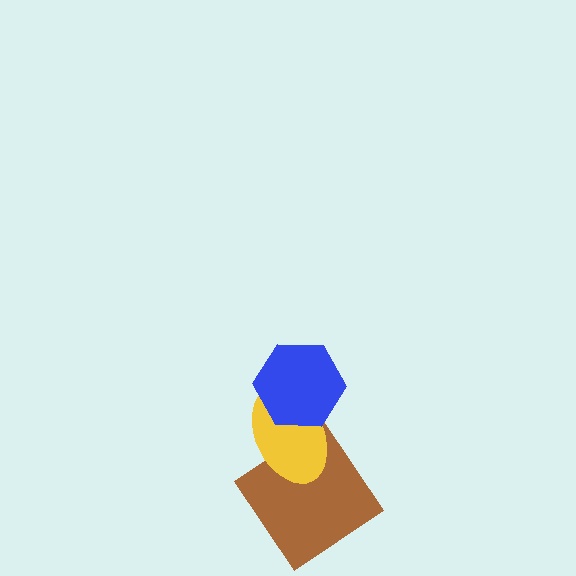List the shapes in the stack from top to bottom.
From top to bottom: the blue hexagon, the yellow ellipse, the brown diamond.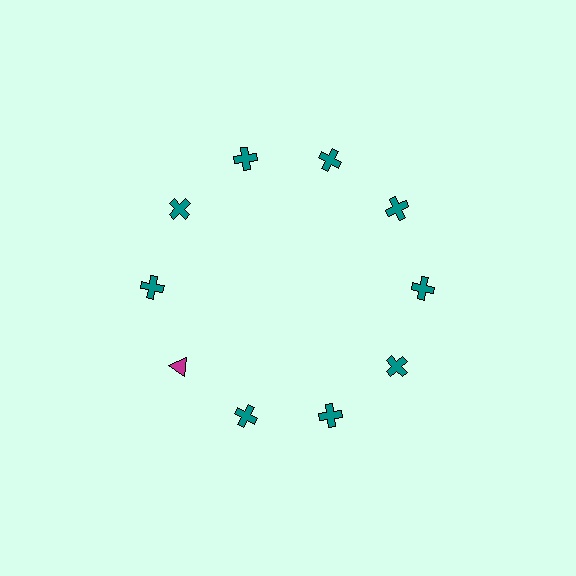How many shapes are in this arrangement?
There are 10 shapes arranged in a ring pattern.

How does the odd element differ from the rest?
It differs in both color (magenta instead of teal) and shape (triangle instead of cross).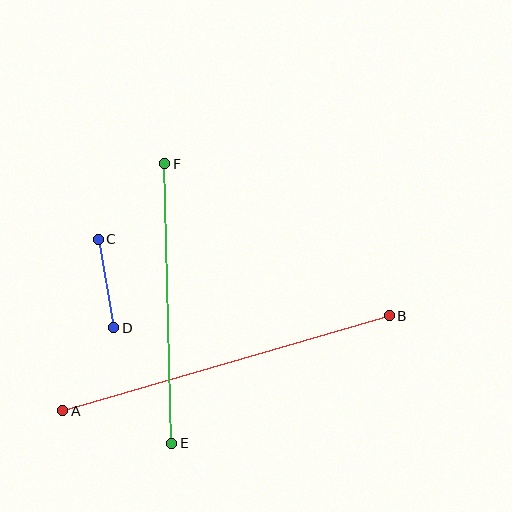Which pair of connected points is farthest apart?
Points A and B are farthest apart.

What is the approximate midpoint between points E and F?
The midpoint is at approximately (168, 303) pixels.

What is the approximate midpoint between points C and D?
The midpoint is at approximately (106, 283) pixels.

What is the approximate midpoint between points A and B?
The midpoint is at approximately (226, 363) pixels.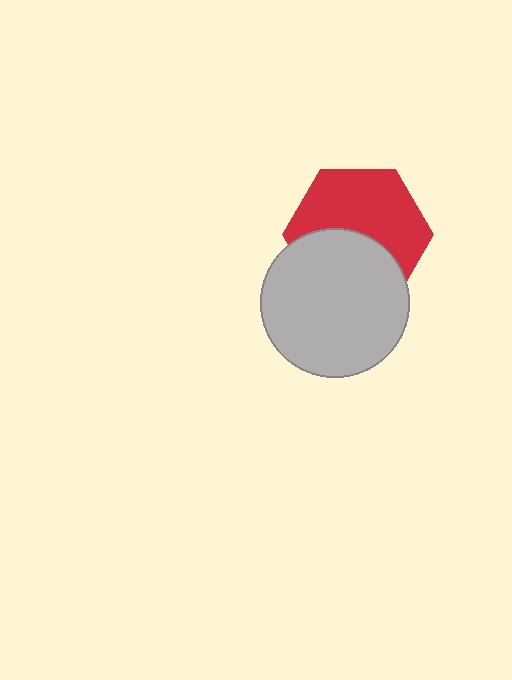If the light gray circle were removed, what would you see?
You would see the complete red hexagon.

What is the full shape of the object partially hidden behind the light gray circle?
The partially hidden object is a red hexagon.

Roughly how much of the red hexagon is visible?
About half of it is visible (roughly 57%).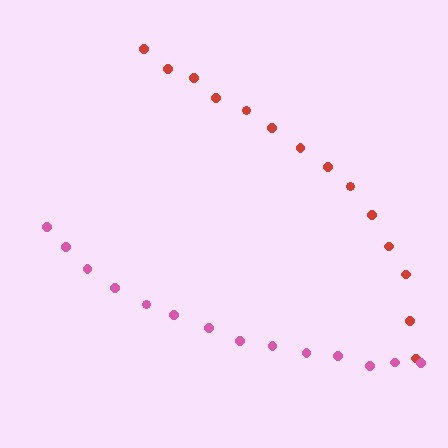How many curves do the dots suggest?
There are 2 distinct paths.